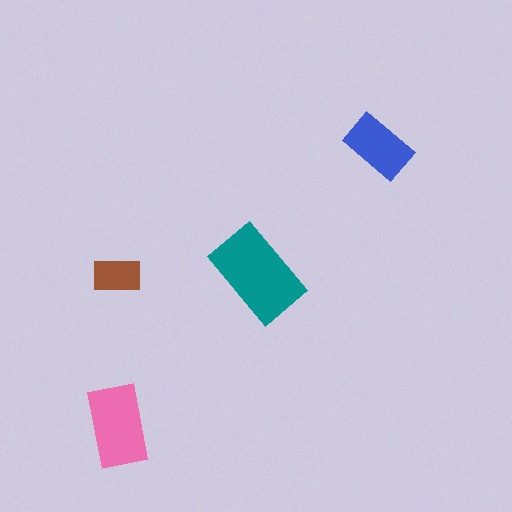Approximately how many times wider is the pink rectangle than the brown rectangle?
About 1.5 times wider.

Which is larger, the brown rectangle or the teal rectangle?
The teal one.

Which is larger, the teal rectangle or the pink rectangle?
The teal one.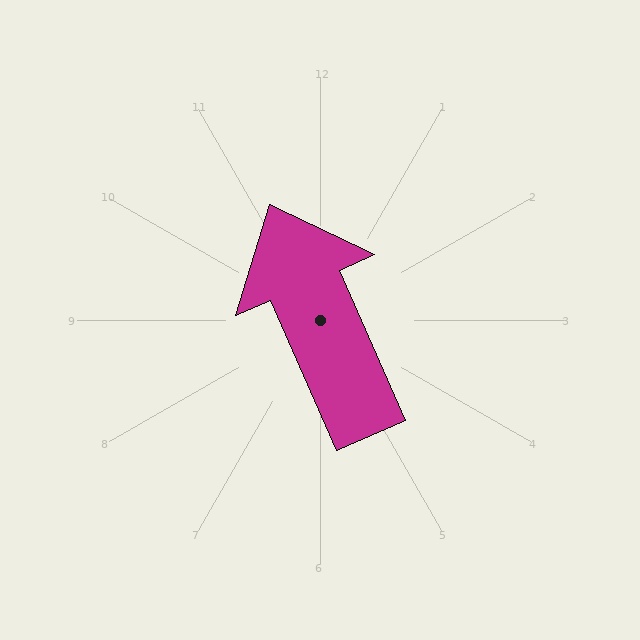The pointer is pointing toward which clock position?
Roughly 11 o'clock.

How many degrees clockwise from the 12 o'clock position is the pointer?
Approximately 336 degrees.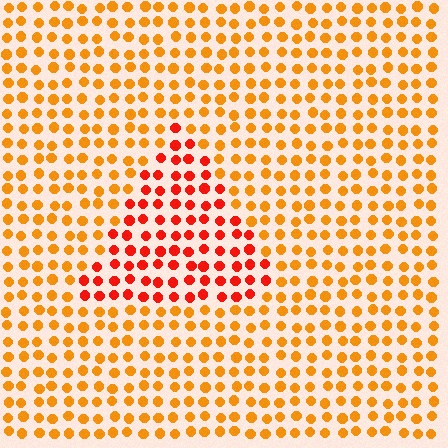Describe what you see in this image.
The image is filled with small orange elements in a uniform arrangement. A triangle-shaped region is visible where the elements are tinted to a slightly different hue, forming a subtle color boundary.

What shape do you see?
I see a triangle.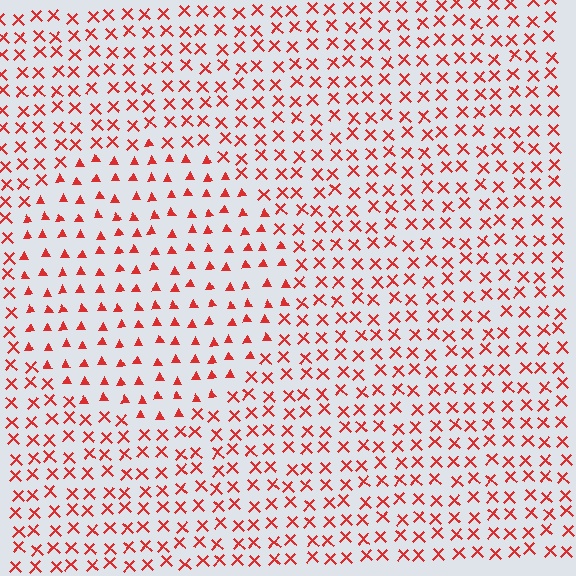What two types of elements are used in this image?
The image uses triangles inside the circle region and X marks outside it.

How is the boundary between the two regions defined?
The boundary is defined by a change in element shape: triangles inside vs. X marks outside. All elements share the same color and spacing.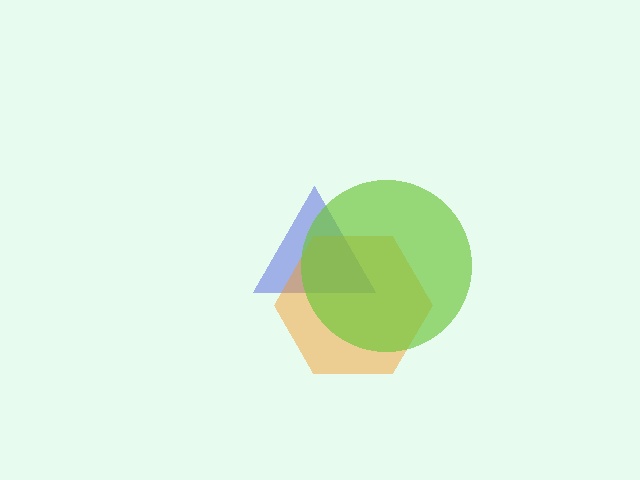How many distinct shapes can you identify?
There are 3 distinct shapes: a blue triangle, an orange hexagon, a lime circle.